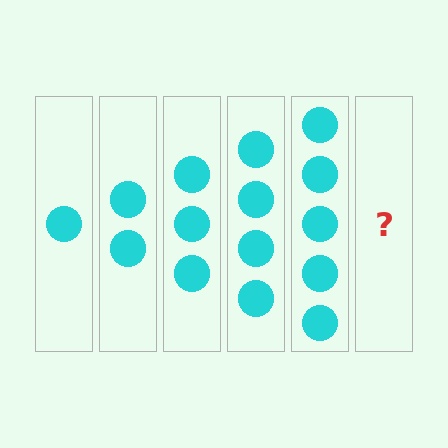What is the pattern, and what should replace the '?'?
The pattern is that each step adds one more circle. The '?' should be 6 circles.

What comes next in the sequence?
The next element should be 6 circles.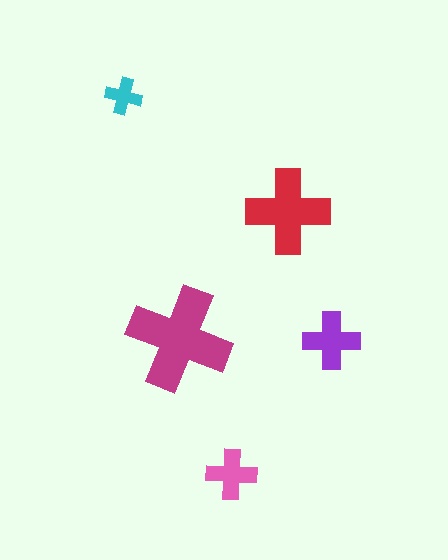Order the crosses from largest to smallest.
the magenta one, the red one, the purple one, the pink one, the cyan one.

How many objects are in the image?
There are 5 objects in the image.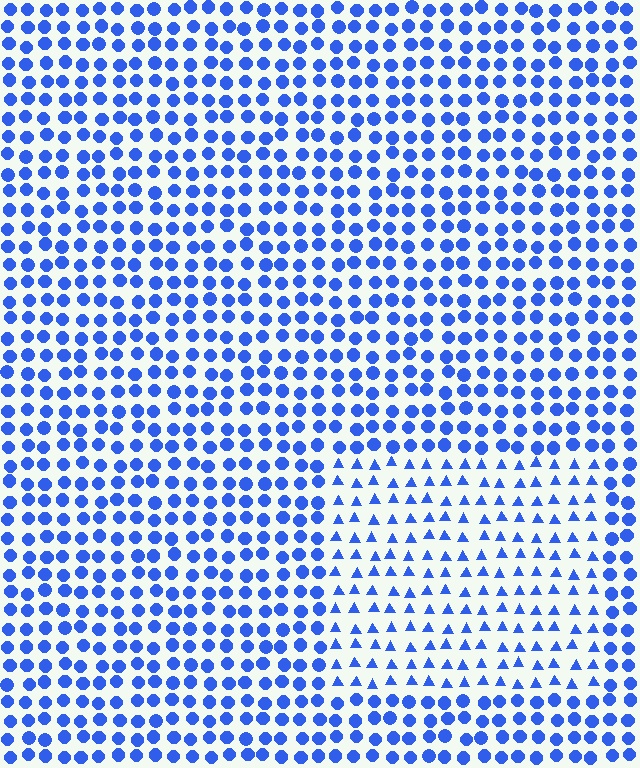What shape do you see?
I see a rectangle.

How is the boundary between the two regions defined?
The boundary is defined by a change in element shape: triangles inside vs. circles outside. All elements share the same color and spacing.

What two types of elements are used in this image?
The image uses triangles inside the rectangle region and circles outside it.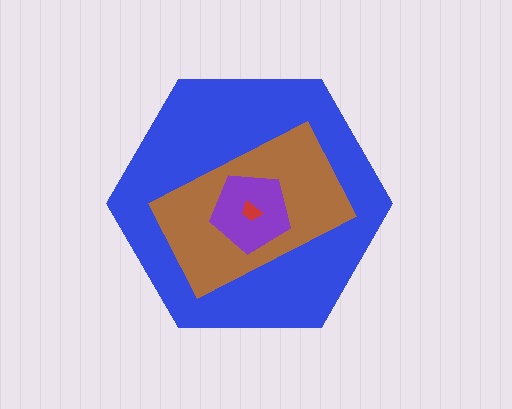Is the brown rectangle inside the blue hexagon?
Yes.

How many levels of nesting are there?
4.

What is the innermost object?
The red trapezoid.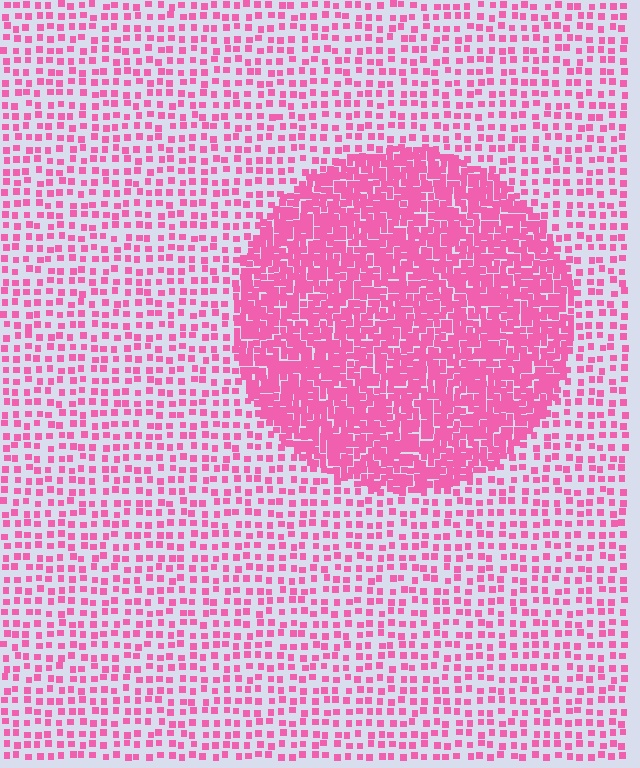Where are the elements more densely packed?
The elements are more densely packed inside the circle boundary.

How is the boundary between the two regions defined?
The boundary is defined by a change in element density (approximately 2.7x ratio). All elements are the same color, size, and shape.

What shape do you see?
I see a circle.